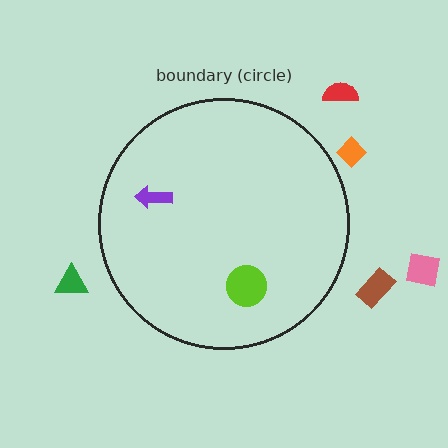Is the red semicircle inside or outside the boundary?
Outside.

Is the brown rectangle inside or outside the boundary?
Outside.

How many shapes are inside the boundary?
2 inside, 5 outside.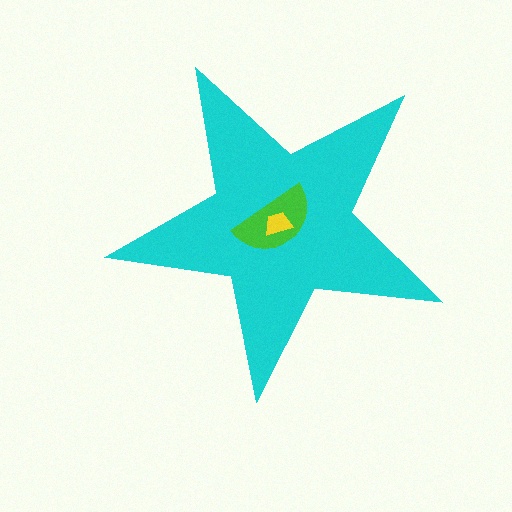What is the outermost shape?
The cyan star.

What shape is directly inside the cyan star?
The green semicircle.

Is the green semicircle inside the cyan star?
Yes.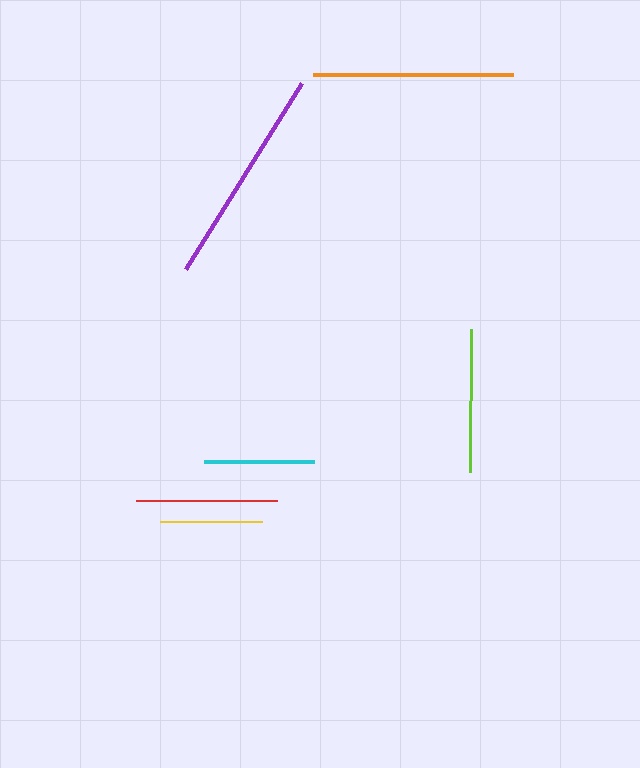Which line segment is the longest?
The purple line is the longest at approximately 219 pixels.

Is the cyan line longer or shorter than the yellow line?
The cyan line is longer than the yellow line.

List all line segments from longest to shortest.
From longest to shortest: purple, orange, lime, red, cyan, yellow.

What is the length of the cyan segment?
The cyan segment is approximately 110 pixels long.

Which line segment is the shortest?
The yellow line is the shortest at approximately 102 pixels.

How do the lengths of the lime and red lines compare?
The lime and red lines are approximately the same length.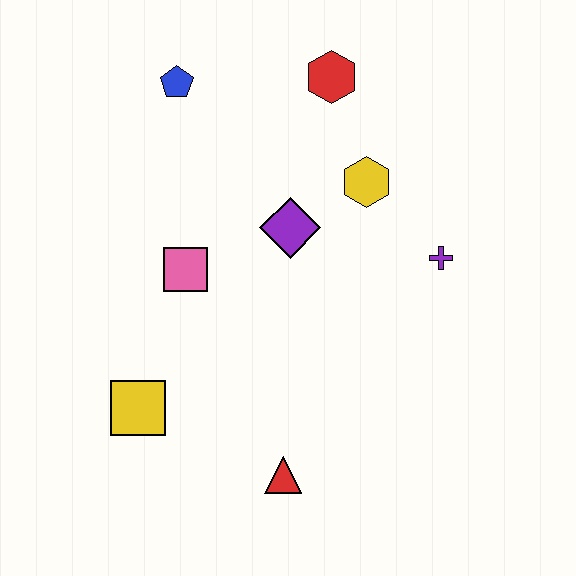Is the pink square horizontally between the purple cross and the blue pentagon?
Yes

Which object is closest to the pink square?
The purple diamond is closest to the pink square.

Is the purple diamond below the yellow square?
No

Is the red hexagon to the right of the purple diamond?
Yes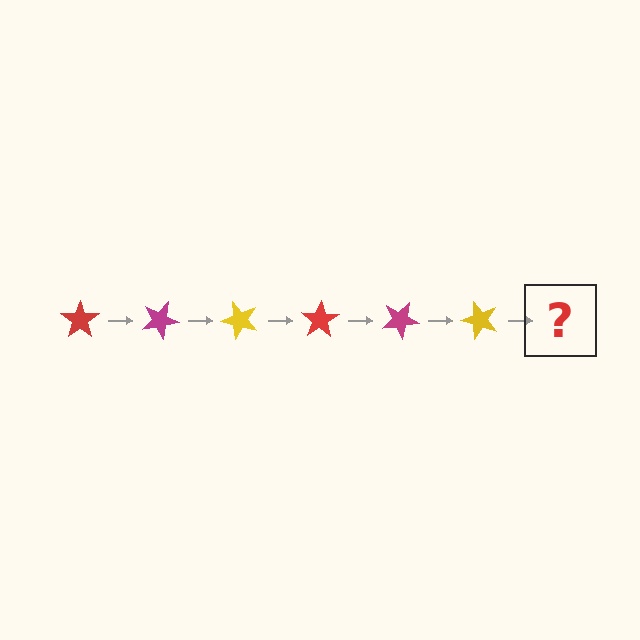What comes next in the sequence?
The next element should be a red star, rotated 150 degrees from the start.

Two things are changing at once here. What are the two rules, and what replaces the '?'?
The two rules are that it rotates 25 degrees each step and the color cycles through red, magenta, and yellow. The '?' should be a red star, rotated 150 degrees from the start.